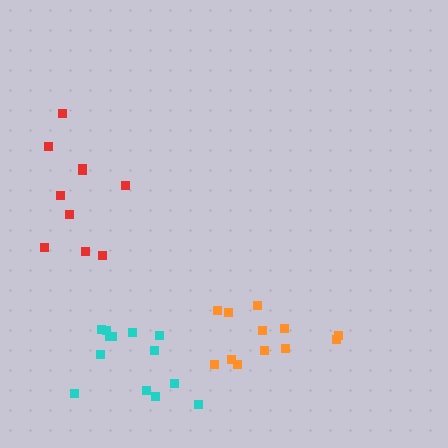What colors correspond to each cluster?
The clusters are colored: cyan, red, orange.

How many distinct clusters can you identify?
There are 3 distinct clusters.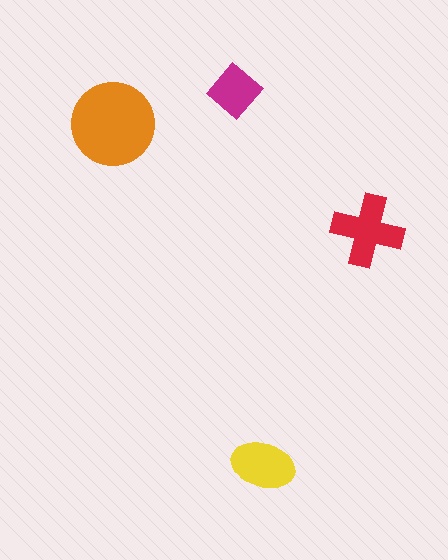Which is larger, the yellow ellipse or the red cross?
The red cross.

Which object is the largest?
The orange circle.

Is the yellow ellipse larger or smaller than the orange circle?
Smaller.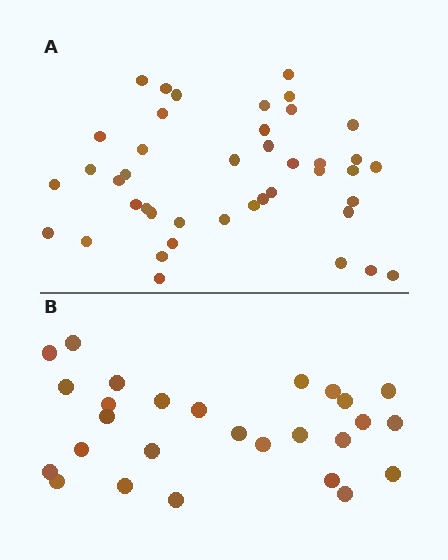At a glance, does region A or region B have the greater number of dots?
Region A (the top region) has more dots.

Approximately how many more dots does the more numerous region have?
Region A has approximately 15 more dots than region B.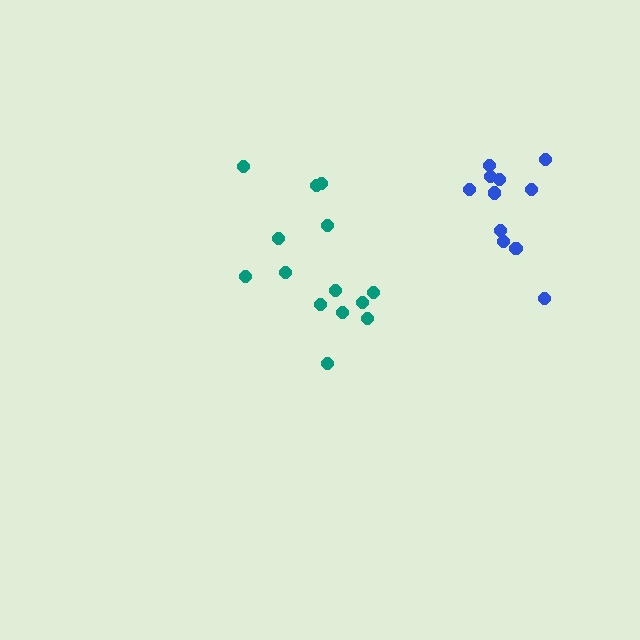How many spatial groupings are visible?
There are 2 spatial groupings.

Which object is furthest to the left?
The teal cluster is leftmost.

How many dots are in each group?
Group 1: 14 dots, Group 2: 11 dots (25 total).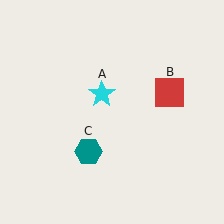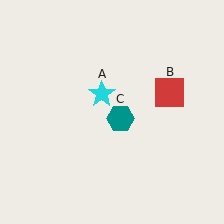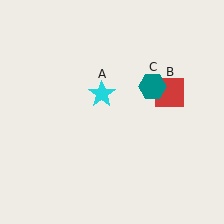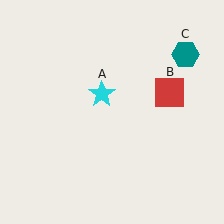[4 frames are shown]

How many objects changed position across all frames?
1 object changed position: teal hexagon (object C).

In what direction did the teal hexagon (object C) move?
The teal hexagon (object C) moved up and to the right.